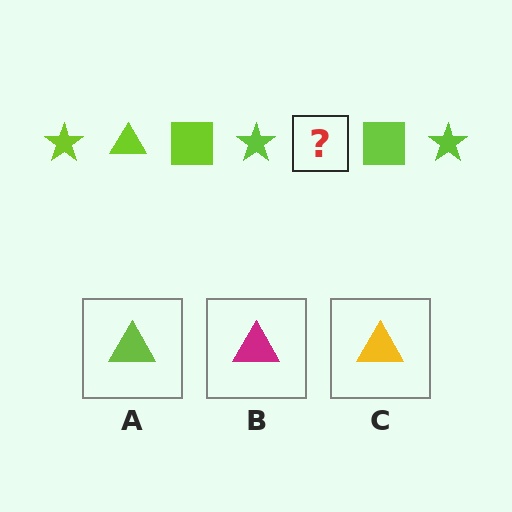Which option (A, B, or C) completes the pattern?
A.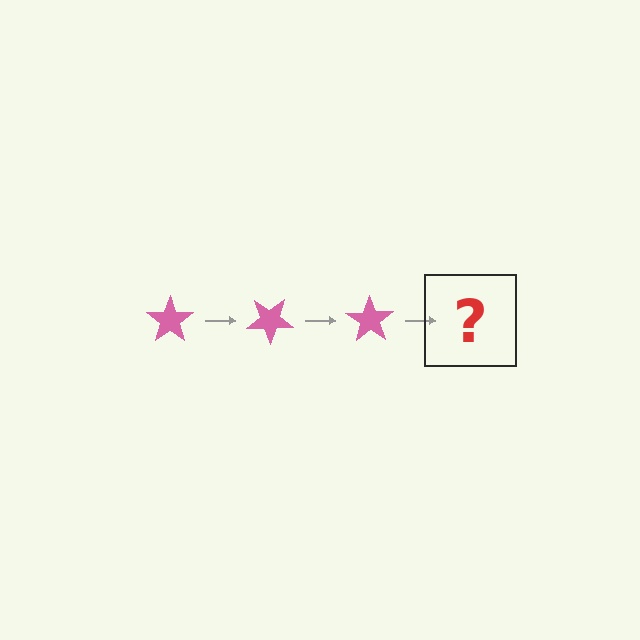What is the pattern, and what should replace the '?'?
The pattern is that the star rotates 35 degrees each step. The '?' should be a pink star rotated 105 degrees.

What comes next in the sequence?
The next element should be a pink star rotated 105 degrees.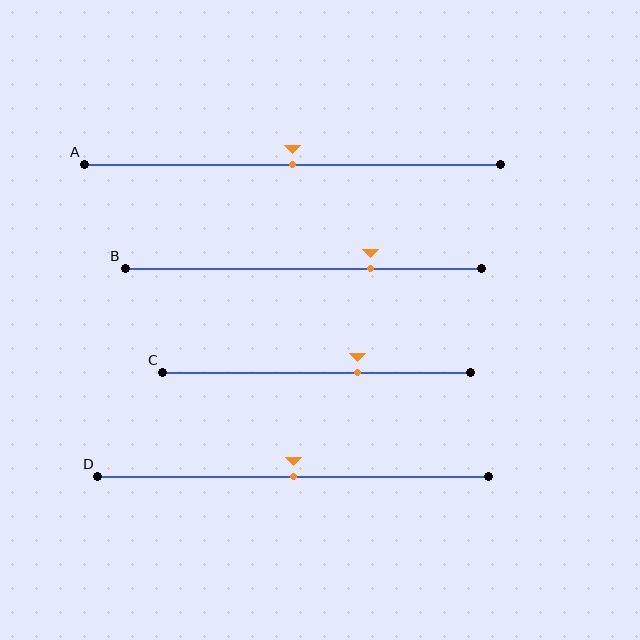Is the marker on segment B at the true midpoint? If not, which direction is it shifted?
No, the marker on segment B is shifted to the right by about 19% of the segment length.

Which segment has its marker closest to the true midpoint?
Segment A has its marker closest to the true midpoint.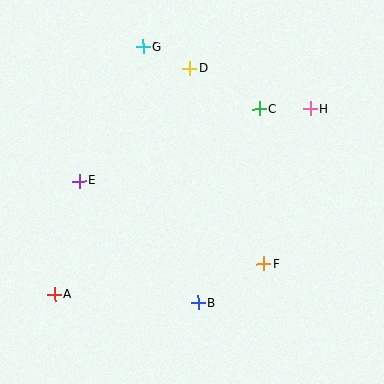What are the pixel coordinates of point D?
Point D is at (190, 68).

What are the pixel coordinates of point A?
Point A is at (55, 294).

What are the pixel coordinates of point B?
Point B is at (198, 303).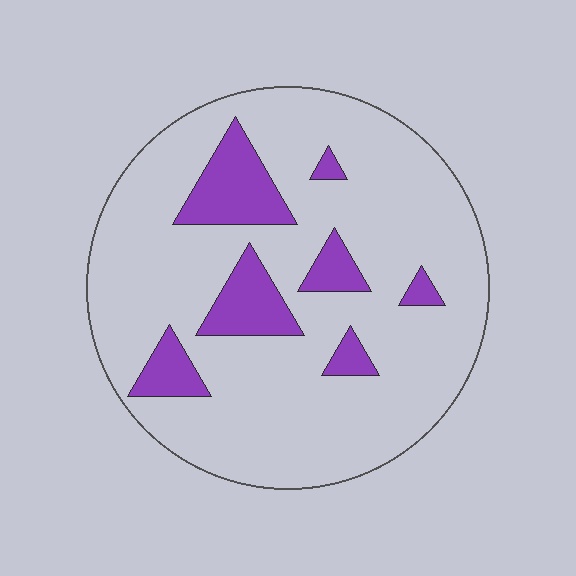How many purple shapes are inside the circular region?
7.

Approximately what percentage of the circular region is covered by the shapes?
Approximately 15%.